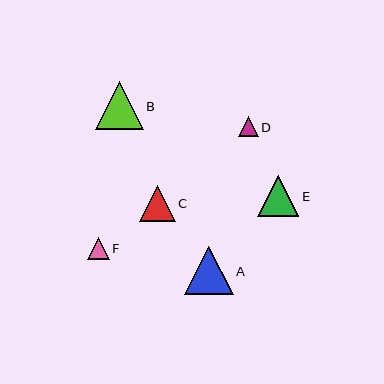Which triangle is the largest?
Triangle B is the largest with a size of approximately 48 pixels.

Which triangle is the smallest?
Triangle D is the smallest with a size of approximately 20 pixels.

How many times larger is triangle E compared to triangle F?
Triangle E is approximately 1.9 times the size of triangle F.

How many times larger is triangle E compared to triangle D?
Triangle E is approximately 2.1 times the size of triangle D.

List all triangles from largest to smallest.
From largest to smallest: B, A, E, C, F, D.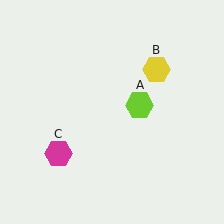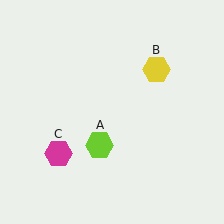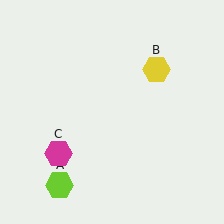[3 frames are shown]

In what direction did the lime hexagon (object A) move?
The lime hexagon (object A) moved down and to the left.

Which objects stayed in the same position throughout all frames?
Yellow hexagon (object B) and magenta hexagon (object C) remained stationary.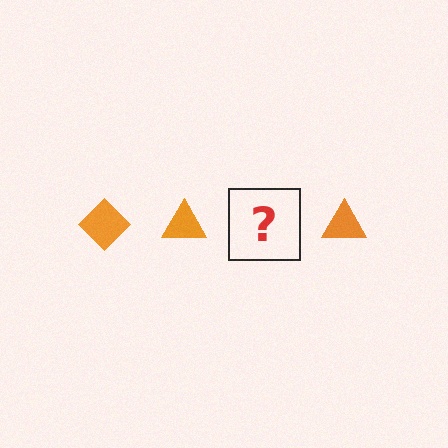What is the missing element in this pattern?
The missing element is an orange diamond.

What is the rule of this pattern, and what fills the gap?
The rule is that the pattern cycles through diamond, triangle shapes in orange. The gap should be filled with an orange diamond.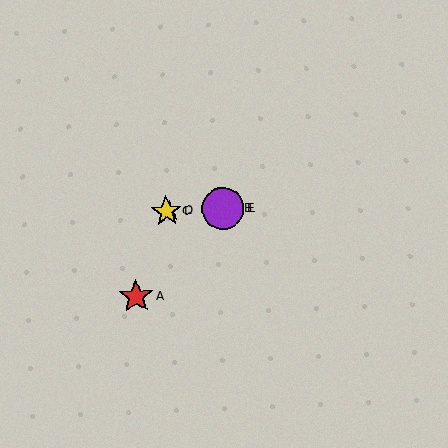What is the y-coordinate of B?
Object B is at y≈209.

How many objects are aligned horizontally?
4 objects (B, C, D, E) are aligned horizontally.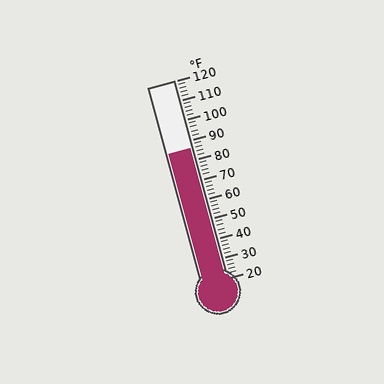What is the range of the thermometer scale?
The thermometer scale ranges from 20°F to 120°F.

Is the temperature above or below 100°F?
The temperature is below 100°F.